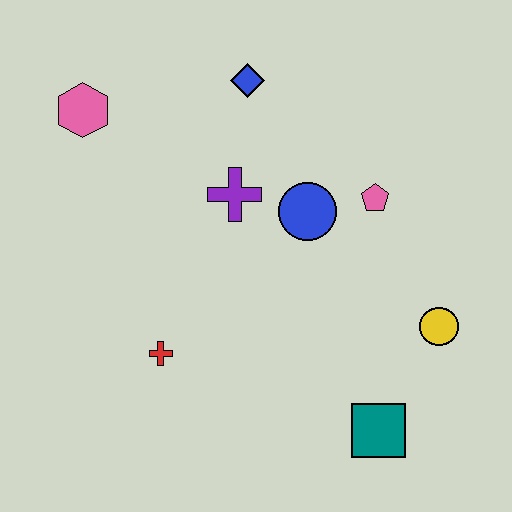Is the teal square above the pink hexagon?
No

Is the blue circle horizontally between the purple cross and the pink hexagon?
No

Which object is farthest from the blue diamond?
The teal square is farthest from the blue diamond.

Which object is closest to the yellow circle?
The teal square is closest to the yellow circle.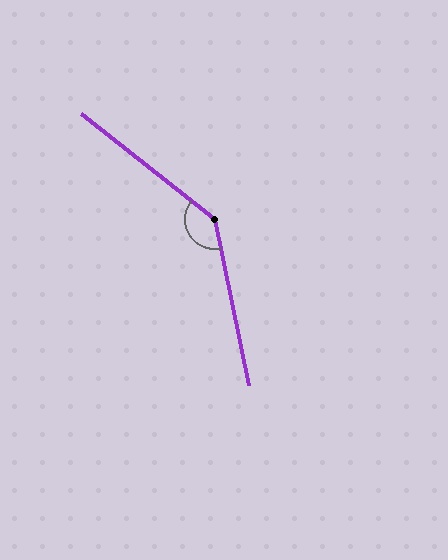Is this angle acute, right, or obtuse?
It is obtuse.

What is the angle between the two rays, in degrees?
Approximately 140 degrees.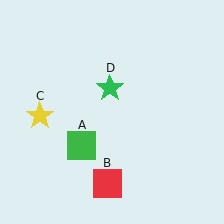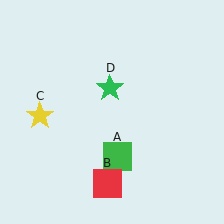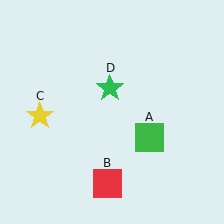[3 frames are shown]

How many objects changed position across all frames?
1 object changed position: green square (object A).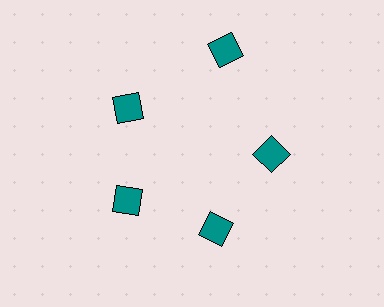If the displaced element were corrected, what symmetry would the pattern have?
It would have 5-fold rotational symmetry — the pattern would map onto itself every 72 degrees.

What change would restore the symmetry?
The symmetry would be restored by moving it inward, back onto the ring so that all 5 squares sit at equal angles and equal distance from the center.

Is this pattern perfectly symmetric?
No. The 5 teal squares are arranged in a ring, but one element near the 1 o'clock position is pushed outward from the center, breaking the 5-fold rotational symmetry.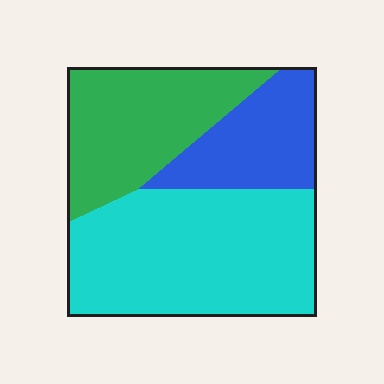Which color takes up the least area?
Blue, at roughly 20%.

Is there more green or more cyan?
Cyan.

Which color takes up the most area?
Cyan, at roughly 50%.